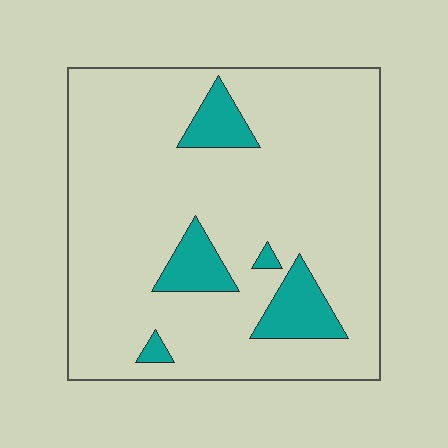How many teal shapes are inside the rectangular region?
5.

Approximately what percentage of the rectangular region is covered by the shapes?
Approximately 10%.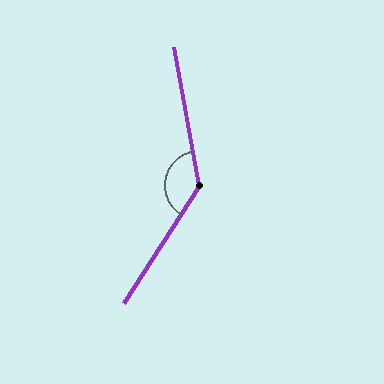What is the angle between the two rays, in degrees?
Approximately 137 degrees.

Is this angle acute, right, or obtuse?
It is obtuse.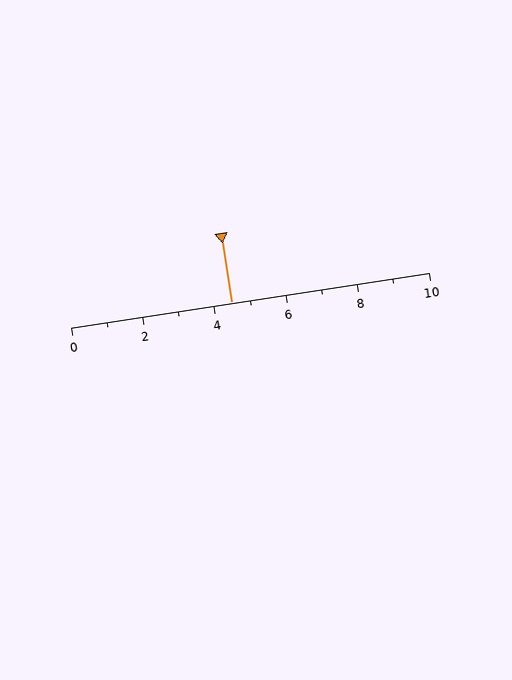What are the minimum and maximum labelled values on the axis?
The axis runs from 0 to 10.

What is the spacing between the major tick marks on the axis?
The major ticks are spaced 2 apart.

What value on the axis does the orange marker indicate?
The marker indicates approximately 4.5.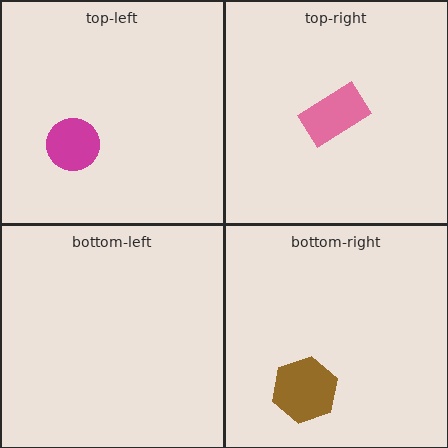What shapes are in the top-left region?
The magenta circle.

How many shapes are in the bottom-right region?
1.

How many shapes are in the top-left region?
1.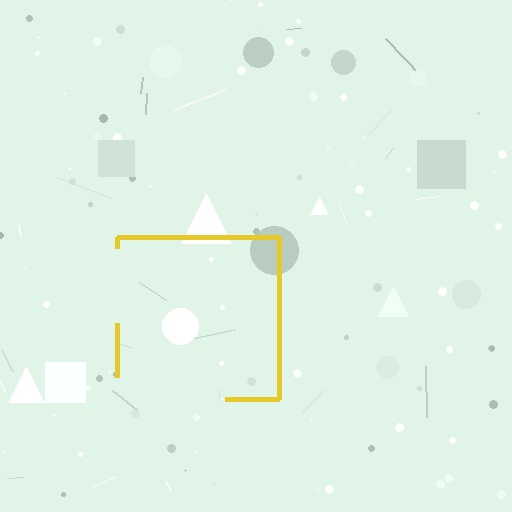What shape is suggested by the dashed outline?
The dashed outline suggests a square.